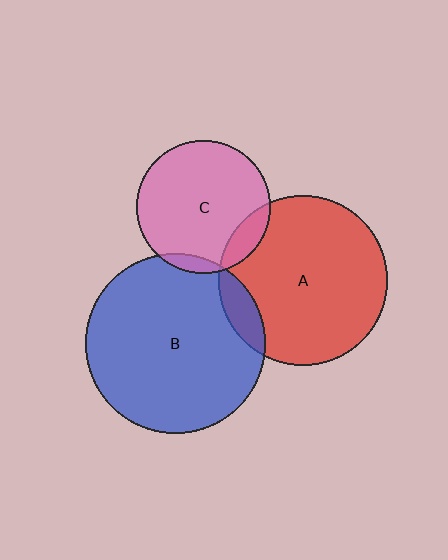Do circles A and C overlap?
Yes.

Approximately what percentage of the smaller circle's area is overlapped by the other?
Approximately 10%.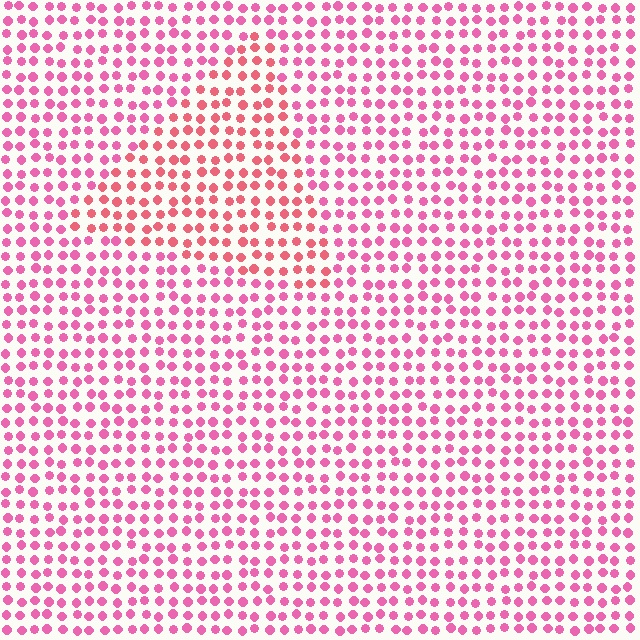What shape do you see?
I see a triangle.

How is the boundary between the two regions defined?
The boundary is defined purely by a slight shift in hue (about 25 degrees). Spacing, size, and orientation are identical on both sides.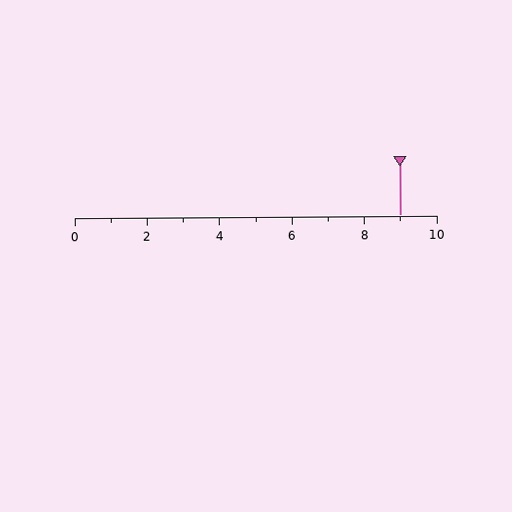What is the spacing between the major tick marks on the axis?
The major ticks are spaced 2 apart.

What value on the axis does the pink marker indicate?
The marker indicates approximately 9.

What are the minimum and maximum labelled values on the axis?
The axis runs from 0 to 10.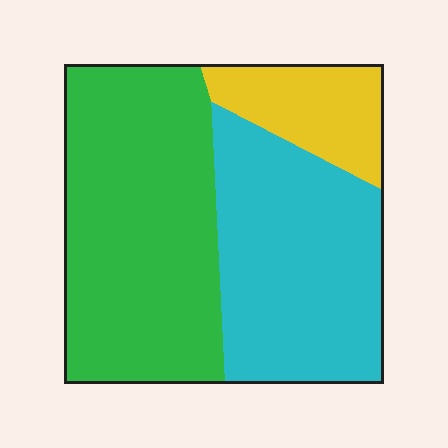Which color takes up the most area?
Green, at roughly 50%.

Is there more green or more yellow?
Green.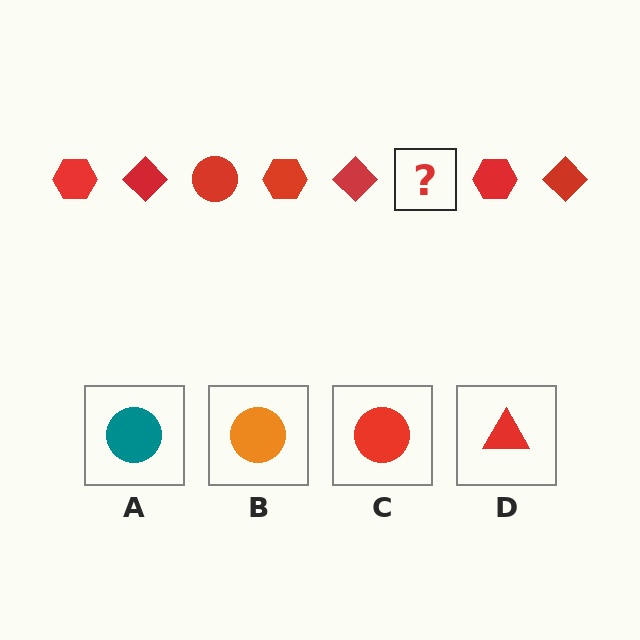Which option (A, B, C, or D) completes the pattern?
C.